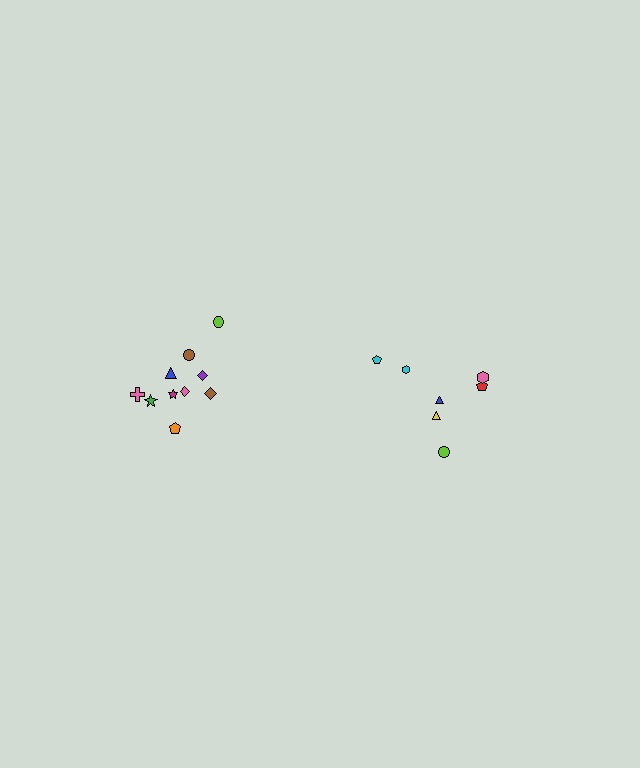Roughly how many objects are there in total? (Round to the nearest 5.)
Roughly 15 objects in total.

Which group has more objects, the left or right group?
The left group.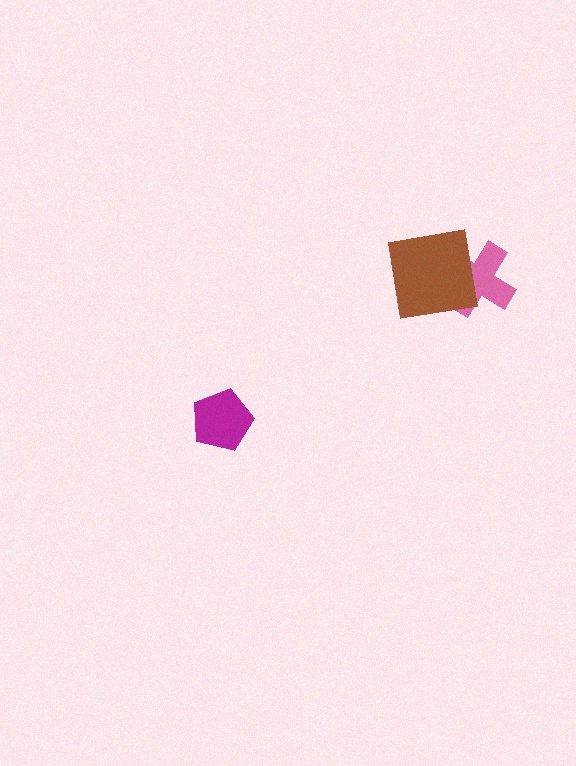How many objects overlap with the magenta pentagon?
0 objects overlap with the magenta pentagon.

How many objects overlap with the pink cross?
1 object overlaps with the pink cross.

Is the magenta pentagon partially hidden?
No, no other shape covers it.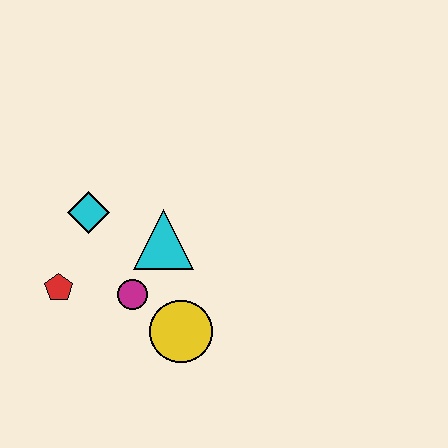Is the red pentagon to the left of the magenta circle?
Yes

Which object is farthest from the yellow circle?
The cyan diamond is farthest from the yellow circle.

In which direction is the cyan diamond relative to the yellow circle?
The cyan diamond is above the yellow circle.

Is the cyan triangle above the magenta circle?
Yes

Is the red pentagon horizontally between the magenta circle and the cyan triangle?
No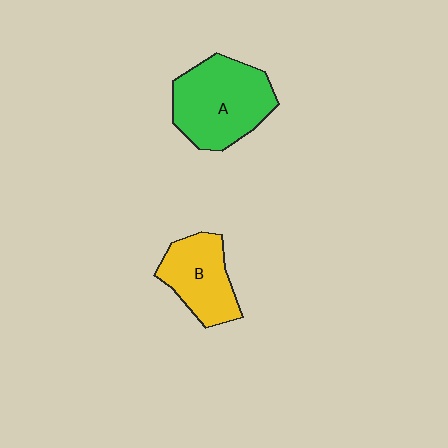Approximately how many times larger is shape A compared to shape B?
Approximately 1.4 times.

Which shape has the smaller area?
Shape B (yellow).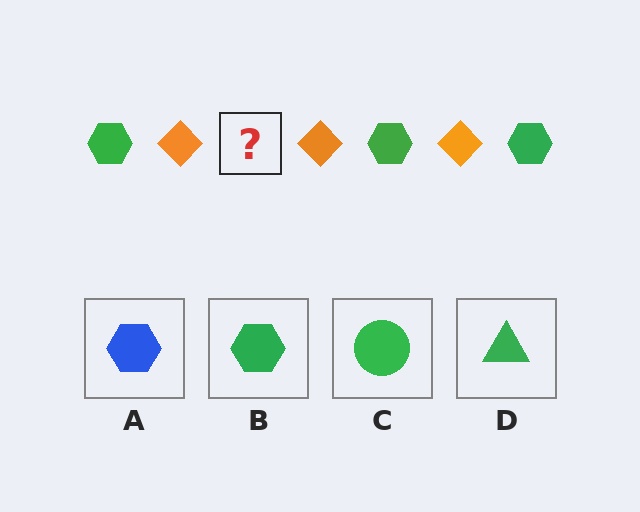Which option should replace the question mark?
Option B.